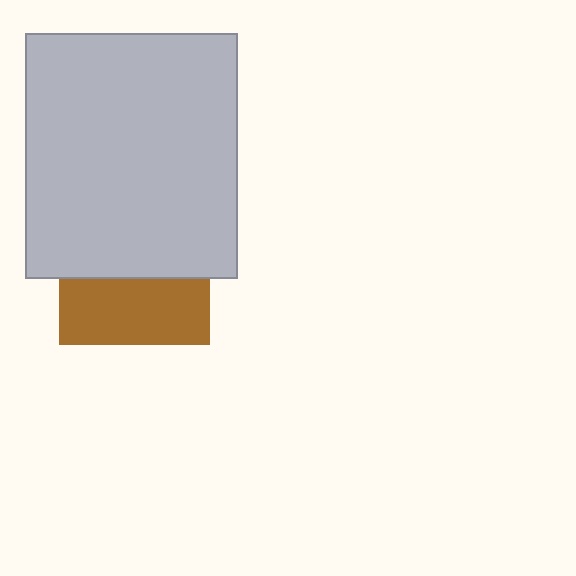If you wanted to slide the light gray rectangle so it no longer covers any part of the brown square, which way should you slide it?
Slide it up — that is the most direct way to separate the two shapes.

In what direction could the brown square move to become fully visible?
The brown square could move down. That would shift it out from behind the light gray rectangle entirely.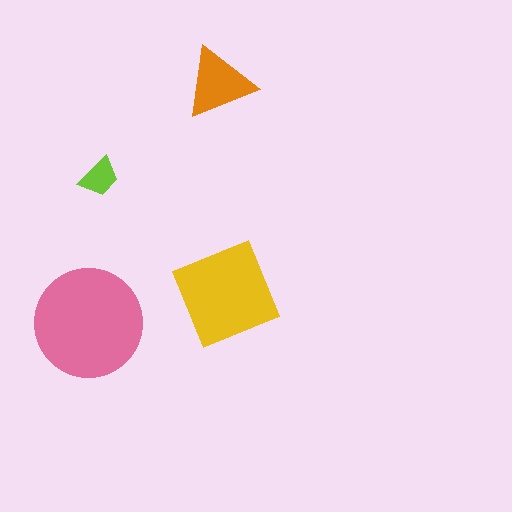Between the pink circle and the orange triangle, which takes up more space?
The pink circle.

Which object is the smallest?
The lime trapezoid.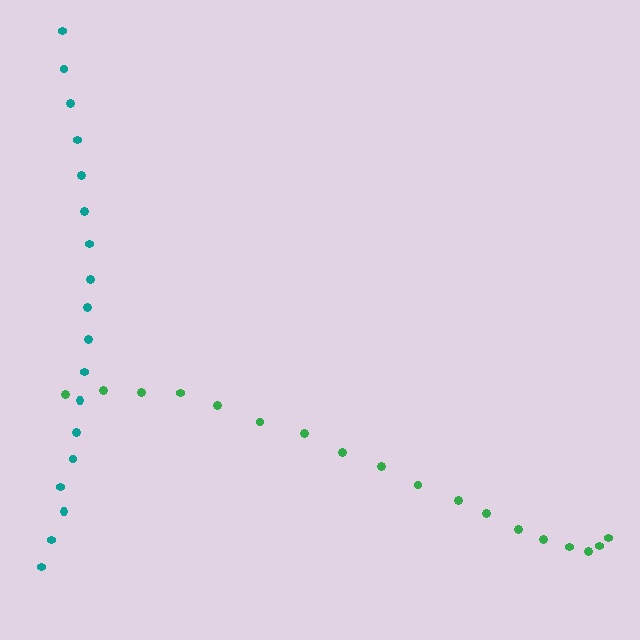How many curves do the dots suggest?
There are 2 distinct paths.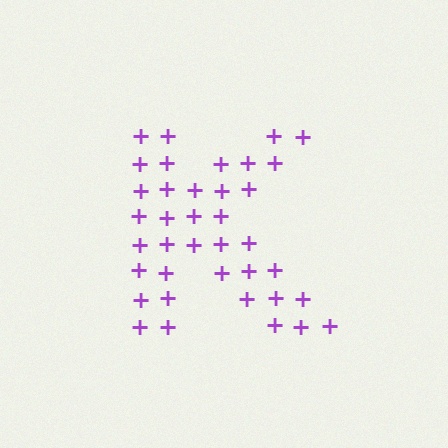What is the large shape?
The large shape is the letter K.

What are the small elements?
The small elements are plus signs.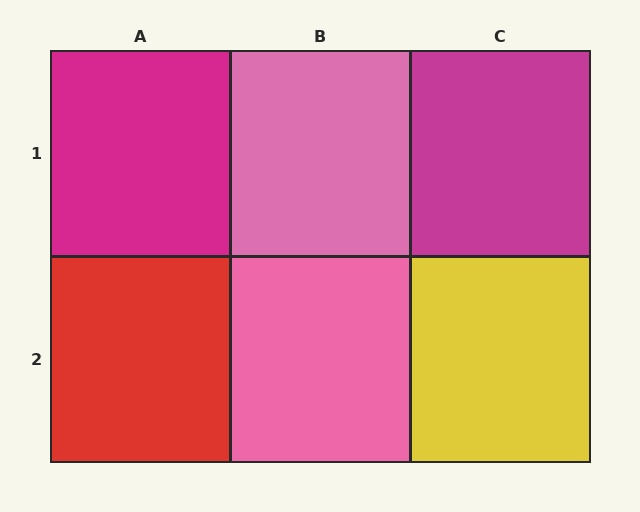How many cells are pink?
2 cells are pink.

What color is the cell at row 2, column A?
Red.